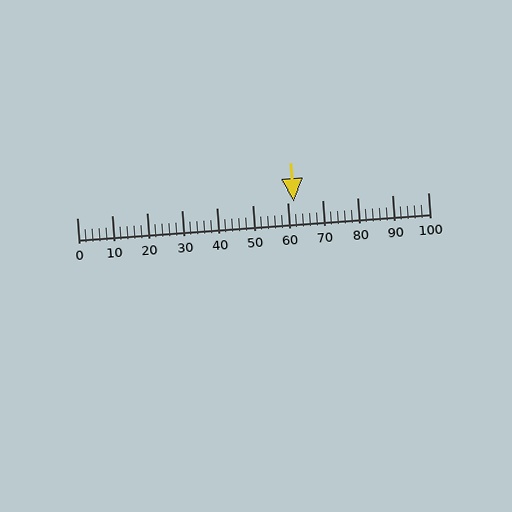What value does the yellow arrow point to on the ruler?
The yellow arrow points to approximately 62.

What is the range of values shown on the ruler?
The ruler shows values from 0 to 100.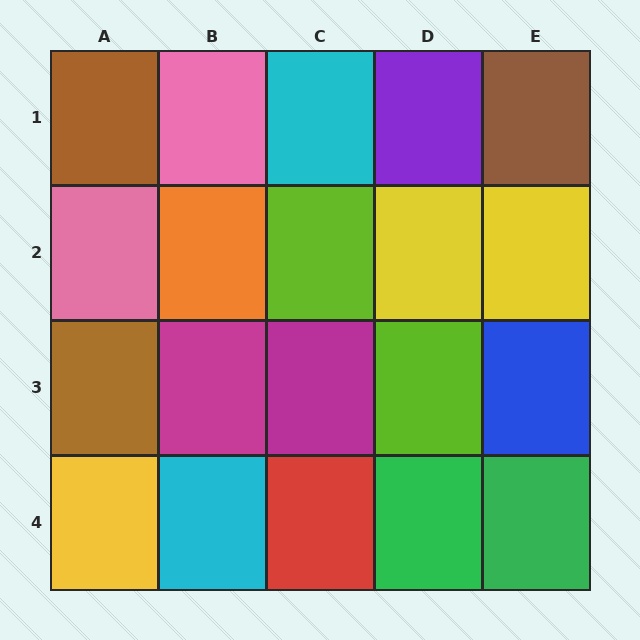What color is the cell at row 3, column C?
Magenta.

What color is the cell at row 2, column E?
Yellow.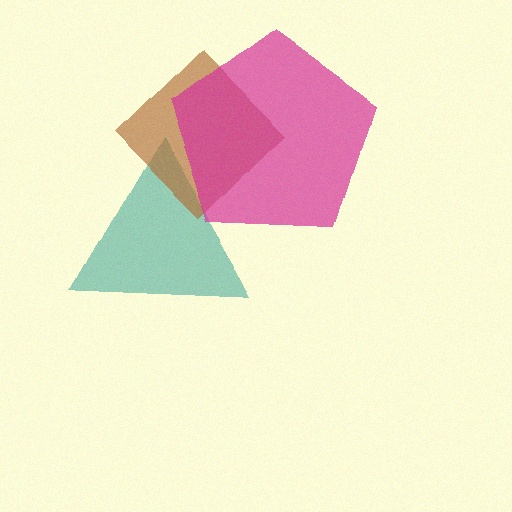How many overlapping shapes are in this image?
There are 3 overlapping shapes in the image.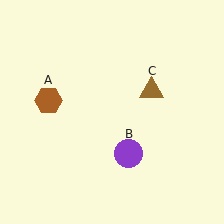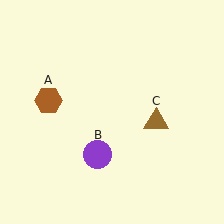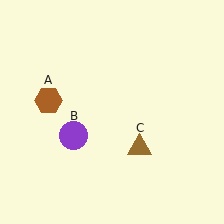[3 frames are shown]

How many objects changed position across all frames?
2 objects changed position: purple circle (object B), brown triangle (object C).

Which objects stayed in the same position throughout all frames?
Brown hexagon (object A) remained stationary.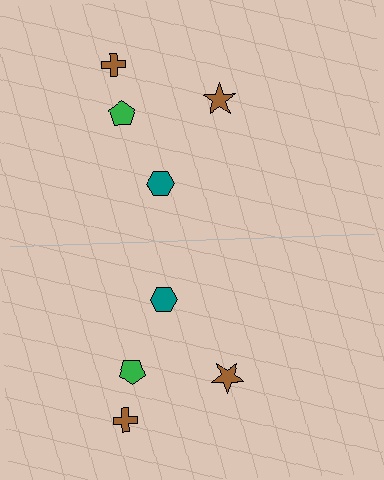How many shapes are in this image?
There are 8 shapes in this image.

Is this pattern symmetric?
Yes, this pattern has bilateral (reflection) symmetry.